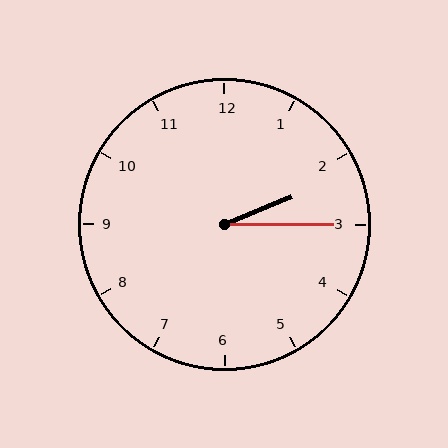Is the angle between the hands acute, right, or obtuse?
It is acute.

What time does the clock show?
2:15.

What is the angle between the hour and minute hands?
Approximately 22 degrees.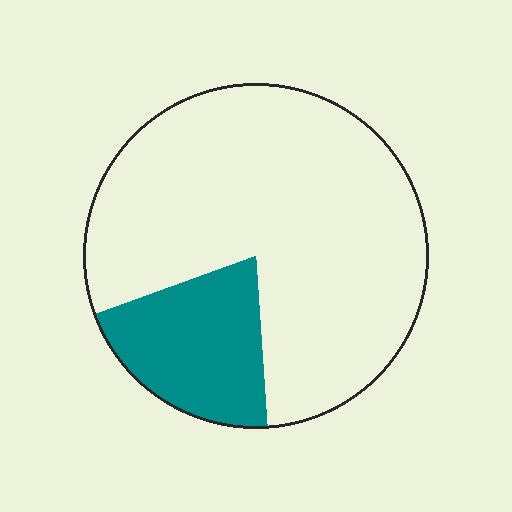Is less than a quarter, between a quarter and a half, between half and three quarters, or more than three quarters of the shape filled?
Less than a quarter.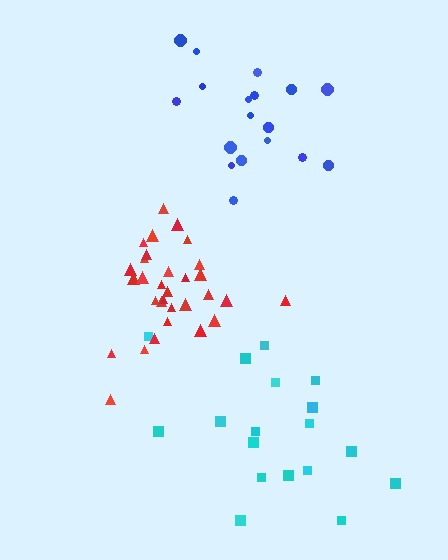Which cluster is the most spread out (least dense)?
Cyan.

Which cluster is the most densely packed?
Red.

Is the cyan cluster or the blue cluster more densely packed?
Blue.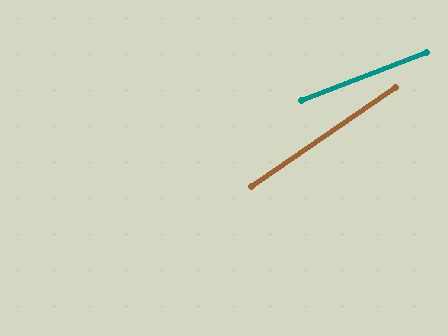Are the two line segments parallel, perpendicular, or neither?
Neither parallel nor perpendicular — they differ by about 13°.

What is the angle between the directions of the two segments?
Approximately 13 degrees.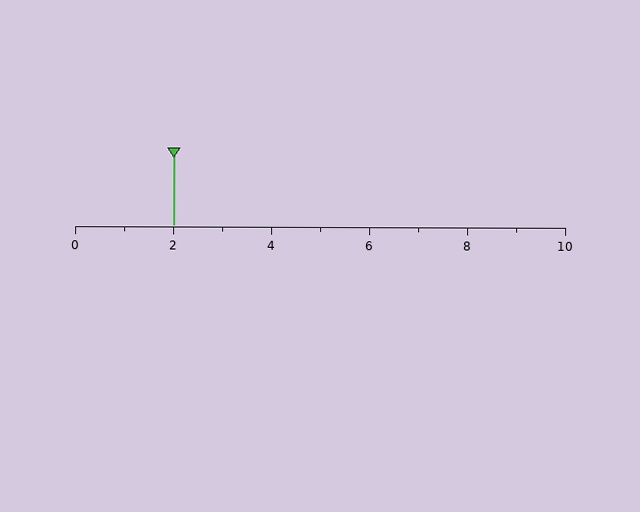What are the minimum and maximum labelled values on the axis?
The axis runs from 0 to 10.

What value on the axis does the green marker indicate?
The marker indicates approximately 2.